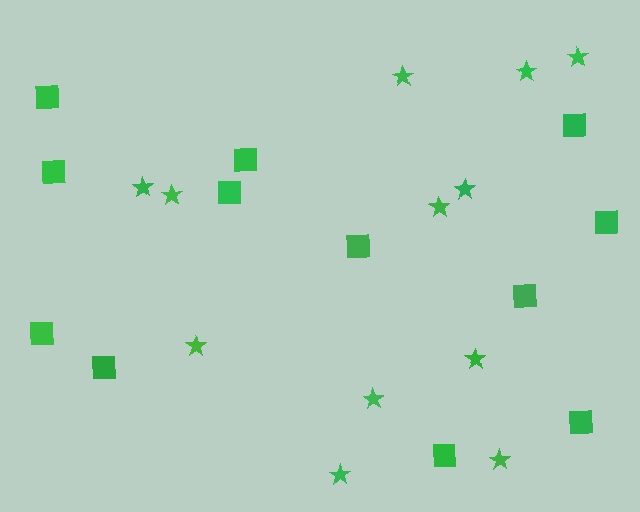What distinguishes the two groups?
There are 2 groups: one group of squares (12) and one group of stars (12).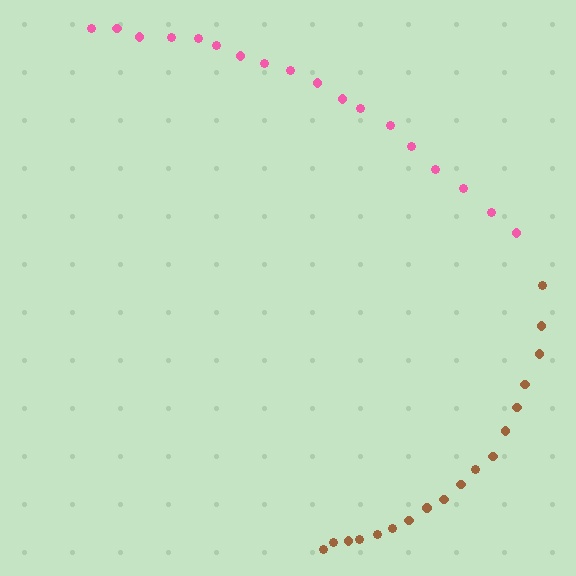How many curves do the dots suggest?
There are 2 distinct paths.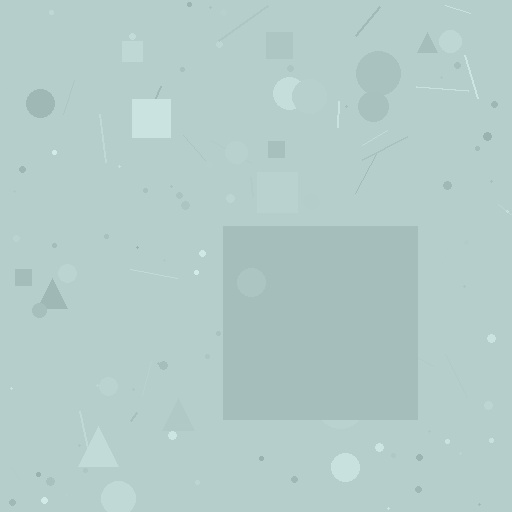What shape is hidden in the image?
A square is hidden in the image.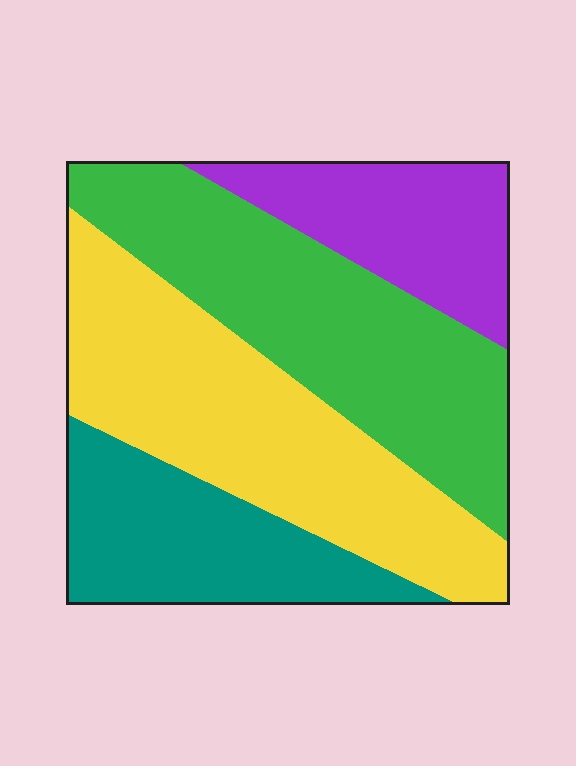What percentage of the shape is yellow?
Yellow takes up between a quarter and a half of the shape.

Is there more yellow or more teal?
Yellow.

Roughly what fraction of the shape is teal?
Teal takes up less than a quarter of the shape.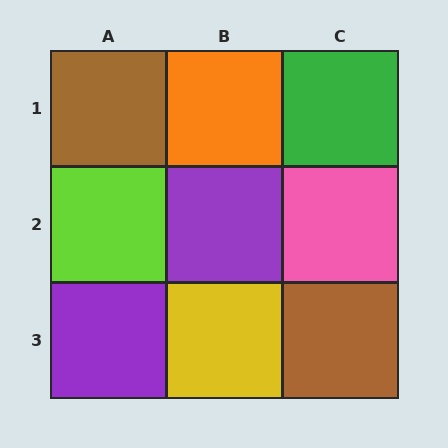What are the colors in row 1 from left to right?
Brown, orange, green.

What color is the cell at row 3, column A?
Purple.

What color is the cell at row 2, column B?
Purple.